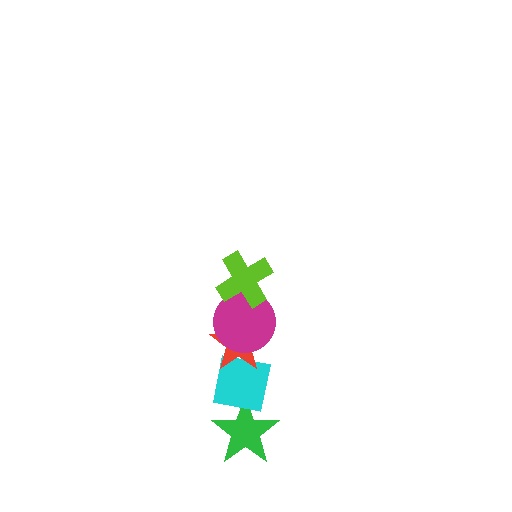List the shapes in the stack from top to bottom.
From top to bottom: the lime cross, the magenta circle, the red star, the cyan square, the green star.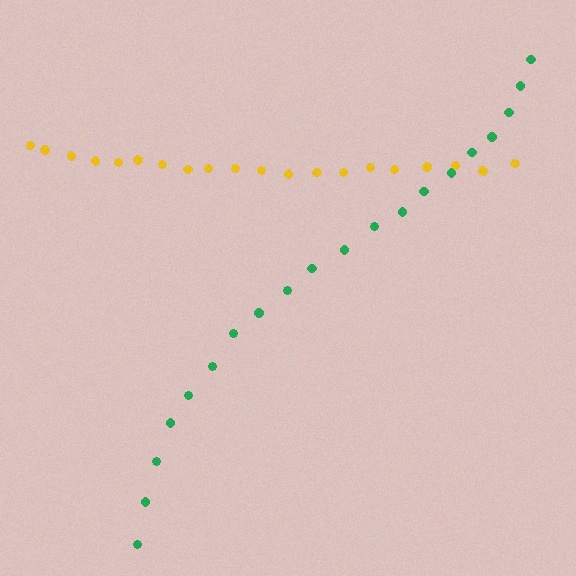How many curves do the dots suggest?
There are 2 distinct paths.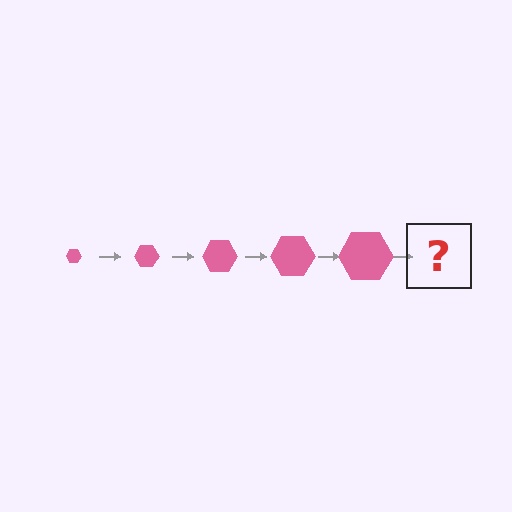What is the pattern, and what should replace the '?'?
The pattern is that the hexagon gets progressively larger each step. The '?' should be a pink hexagon, larger than the previous one.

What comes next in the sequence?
The next element should be a pink hexagon, larger than the previous one.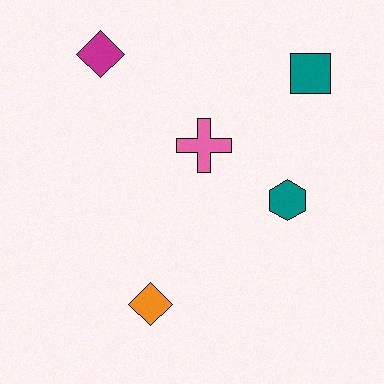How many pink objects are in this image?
There is 1 pink object.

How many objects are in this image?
There are 5 objects.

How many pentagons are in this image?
There are no pentagons.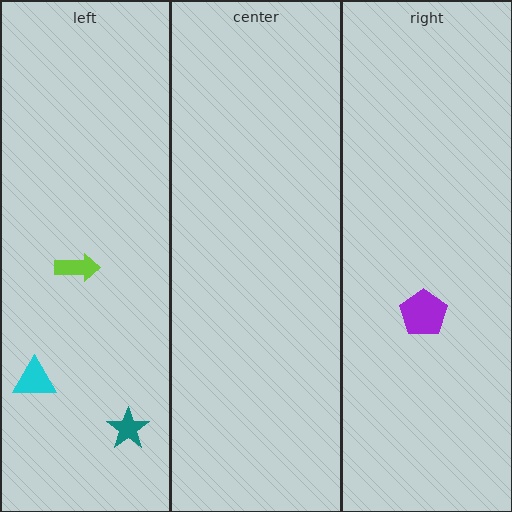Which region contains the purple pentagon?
The right region.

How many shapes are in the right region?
1.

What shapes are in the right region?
The purple pentagon.